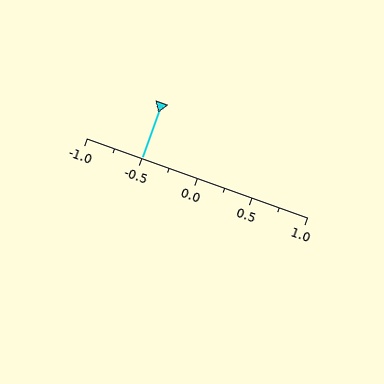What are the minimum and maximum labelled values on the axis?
The axis runs from -1.0 to 1.0.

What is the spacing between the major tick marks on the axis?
The major ticks are spaced 0.5 apart.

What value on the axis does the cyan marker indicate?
The marker indicates approximately -0.5.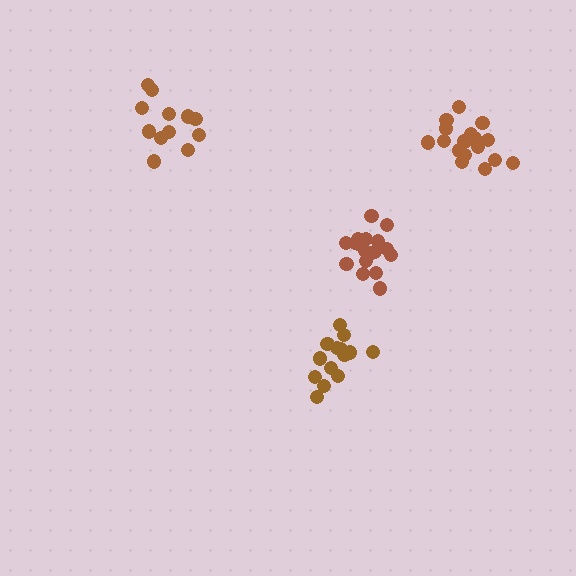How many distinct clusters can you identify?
There are 4 distinct clusters.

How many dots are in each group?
Group 1: 18 dots, Group 2: 14 dots, Group 3: 12 dots, Group 4: 18 dots (62 total).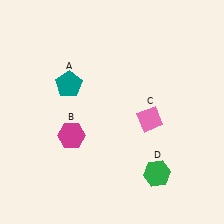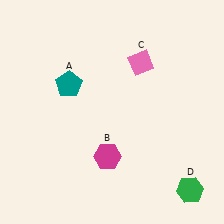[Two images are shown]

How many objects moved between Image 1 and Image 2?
3 objects moved between the two images.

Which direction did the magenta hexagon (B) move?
The magenta hexagon (B) moved right.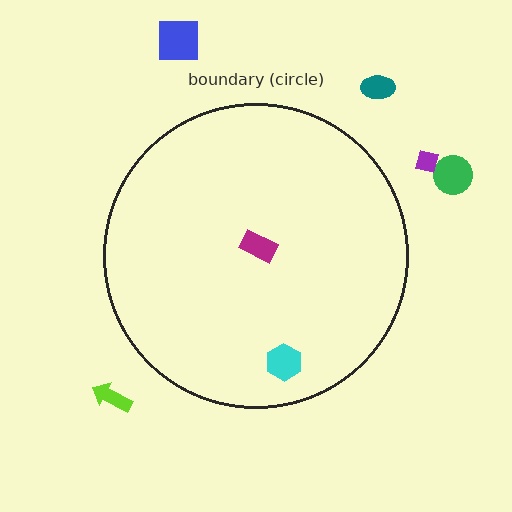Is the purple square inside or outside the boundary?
Outside.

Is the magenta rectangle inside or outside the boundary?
Inside.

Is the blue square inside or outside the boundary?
Outside.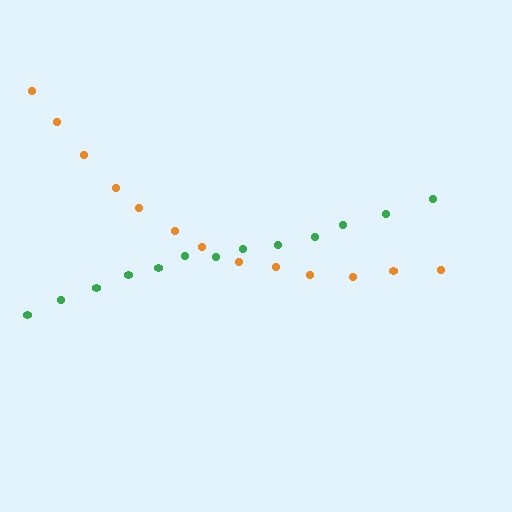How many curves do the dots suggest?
There are 2 distinct paths.